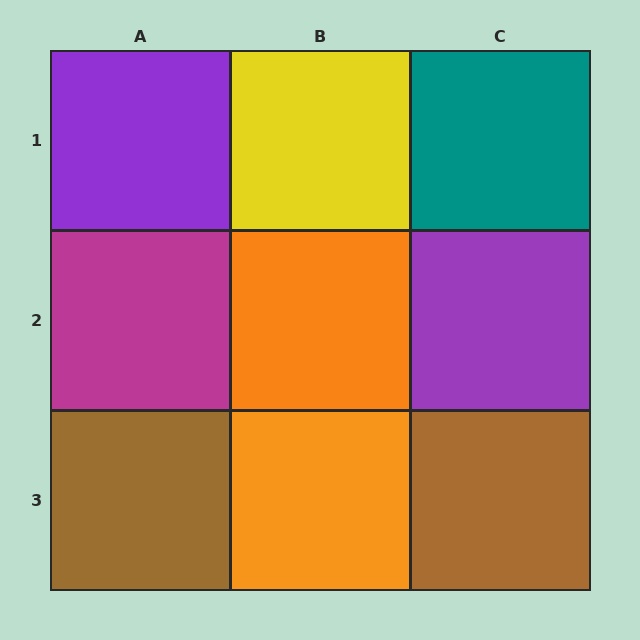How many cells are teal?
1 cell is teal.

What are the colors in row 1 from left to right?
Purple, yellow, teal.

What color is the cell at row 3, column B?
Orange.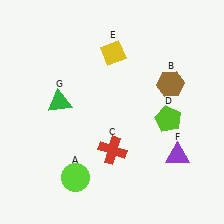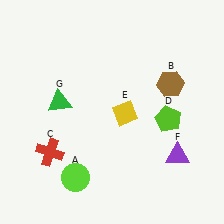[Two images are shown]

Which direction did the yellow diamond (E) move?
The yellow diamond (E) moved down.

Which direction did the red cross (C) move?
The red cross (C) moved left.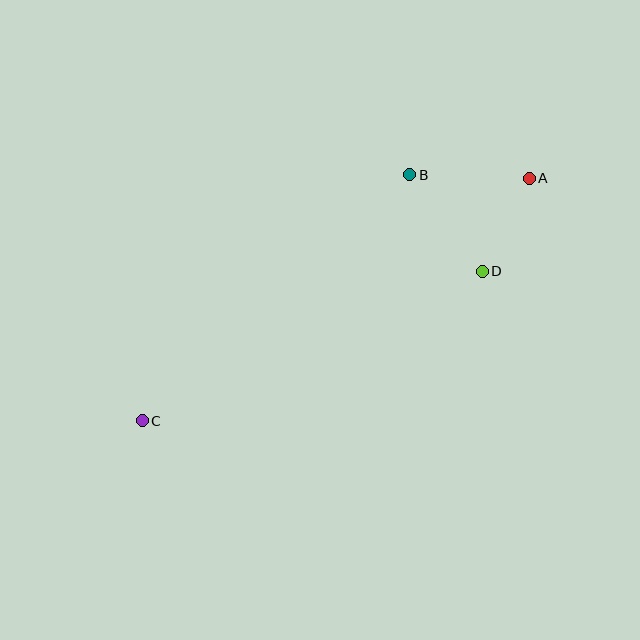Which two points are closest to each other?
Points A and D are closest to each other.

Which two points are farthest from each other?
Points A and C are farthest from each other.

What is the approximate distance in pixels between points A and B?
The distance between A and B is approximately 120 pixels.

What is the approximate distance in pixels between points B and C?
The distance between B and C is approximately 364 pixels.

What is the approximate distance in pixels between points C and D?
The distance between C and D is approximately 372 pixels.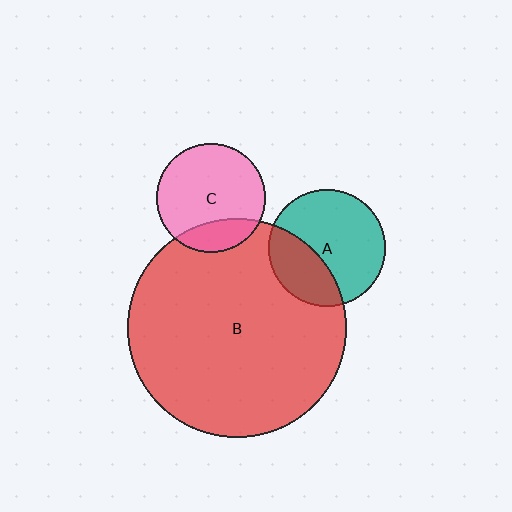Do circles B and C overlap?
Yes.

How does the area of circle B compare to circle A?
Approximately 3.5 times.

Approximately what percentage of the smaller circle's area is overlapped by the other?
Approximately 20%.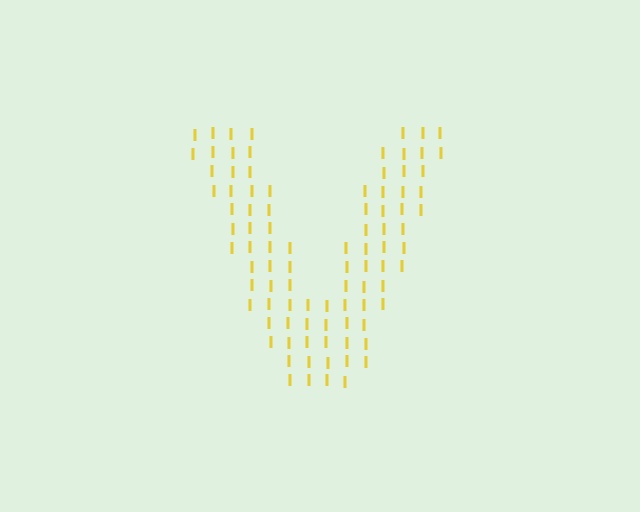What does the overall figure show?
The overall figure shows the letter V.